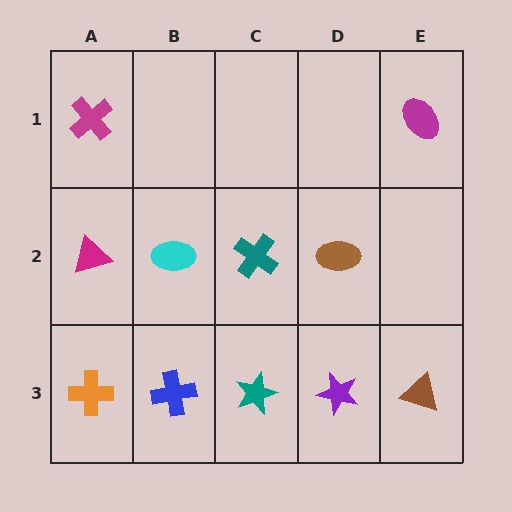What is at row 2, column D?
A brown ellipse.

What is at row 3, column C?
A teal star.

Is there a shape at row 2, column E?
No, that cell is empty.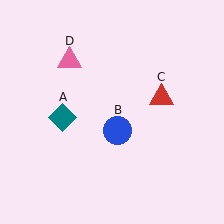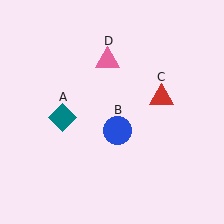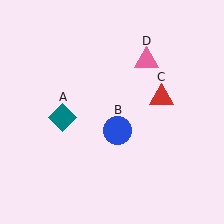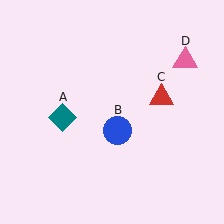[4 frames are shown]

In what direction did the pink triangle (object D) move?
The pink triangle (object D) moved right.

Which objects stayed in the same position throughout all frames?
Teal diamond (object A) and blue circle (object B) and red triangle (object C) remained stationary.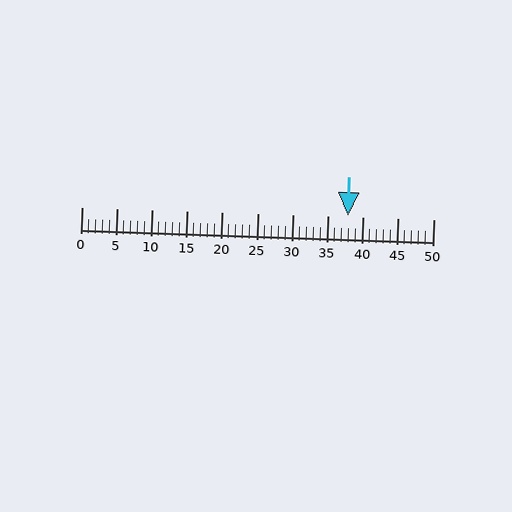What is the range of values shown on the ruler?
The ruler shows values from 0 to 50.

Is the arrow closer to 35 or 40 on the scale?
The arrow is closer to 40.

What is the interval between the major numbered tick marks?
The major tick marks are spaced 5 units apart.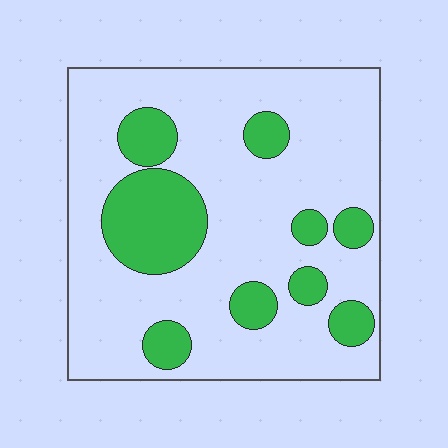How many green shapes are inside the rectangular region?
9.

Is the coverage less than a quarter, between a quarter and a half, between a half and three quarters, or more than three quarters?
Less than a quarter.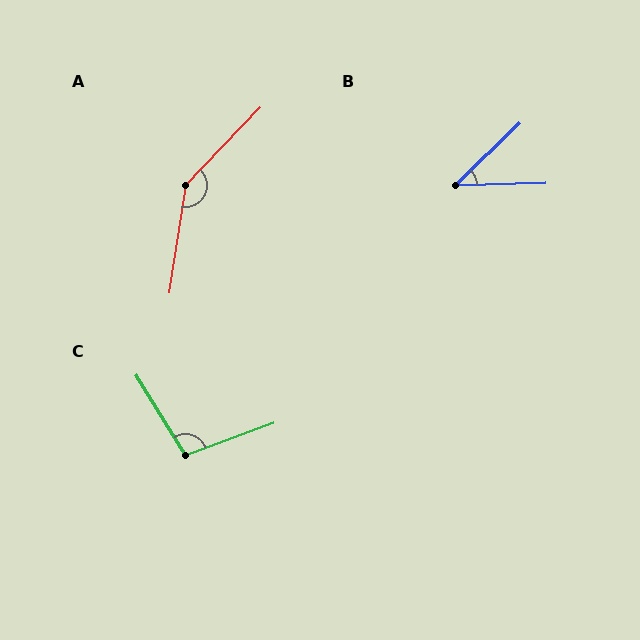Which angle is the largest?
A, at approximately 145 degrees.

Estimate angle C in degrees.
Approximately 102 degrees.